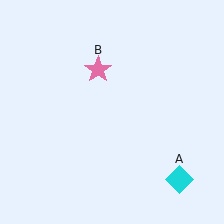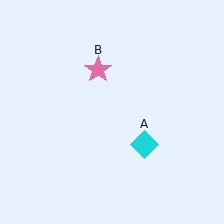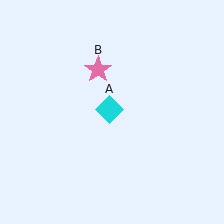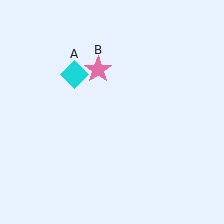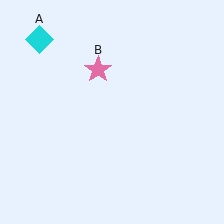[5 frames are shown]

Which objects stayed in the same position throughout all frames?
Pink star (object B) remained stationary.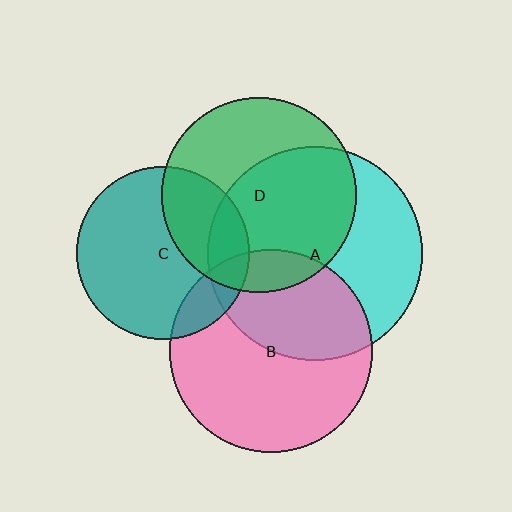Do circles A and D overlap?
Yes.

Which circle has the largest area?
Circle A (cyan).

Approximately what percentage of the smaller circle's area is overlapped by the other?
Approximately 55%.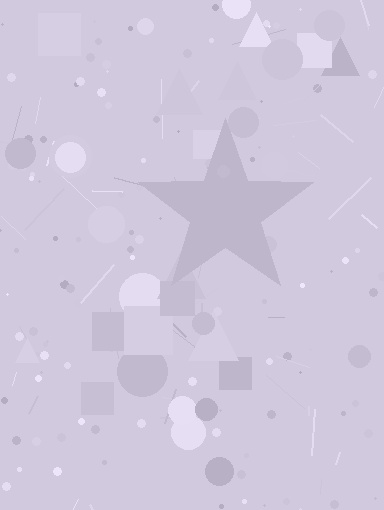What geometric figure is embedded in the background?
A star is embedded in the background.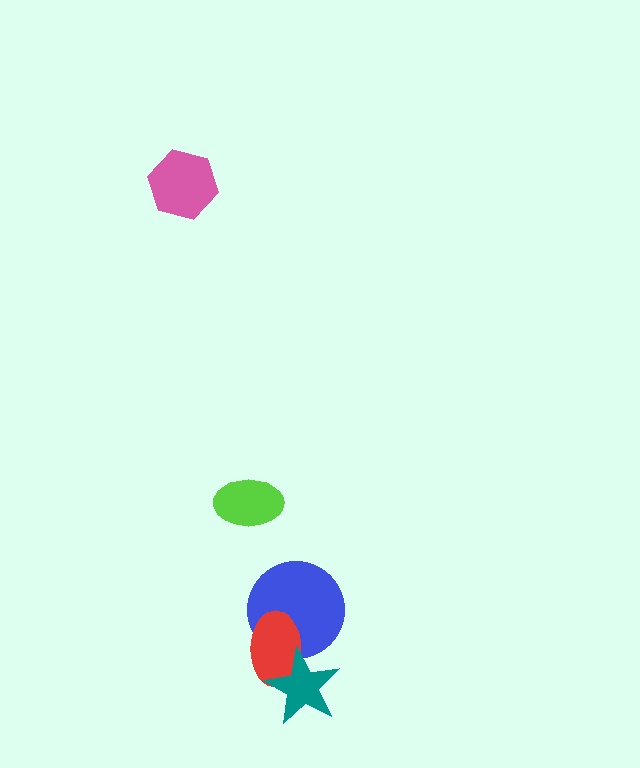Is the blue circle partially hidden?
Yes, it is partially covered by another shape.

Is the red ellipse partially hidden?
Yes, it is partially covered by another shape.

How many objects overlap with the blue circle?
2 objects overlap with the blue circle.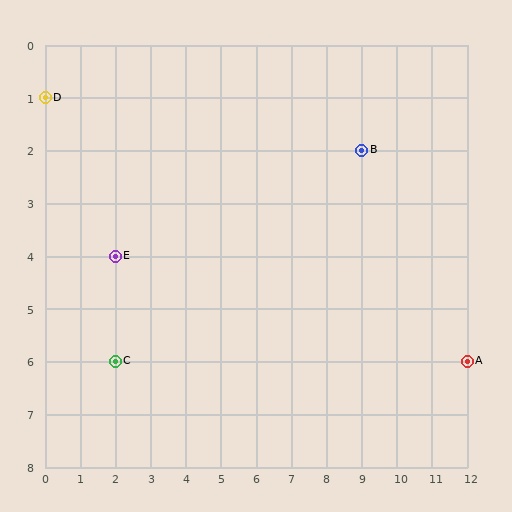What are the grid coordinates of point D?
Point D is at grid coordinates (0, 1).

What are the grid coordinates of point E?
Point E is at grid coordinates (2, 4).